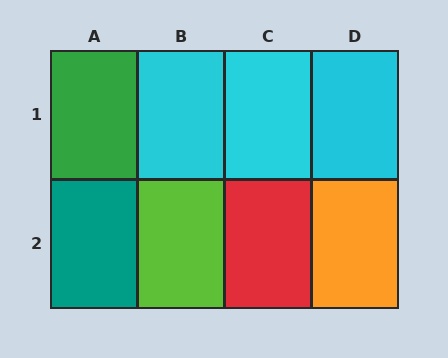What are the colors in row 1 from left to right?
Green, cyan, cyan, cyan.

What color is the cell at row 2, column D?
Orange.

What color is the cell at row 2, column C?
Red.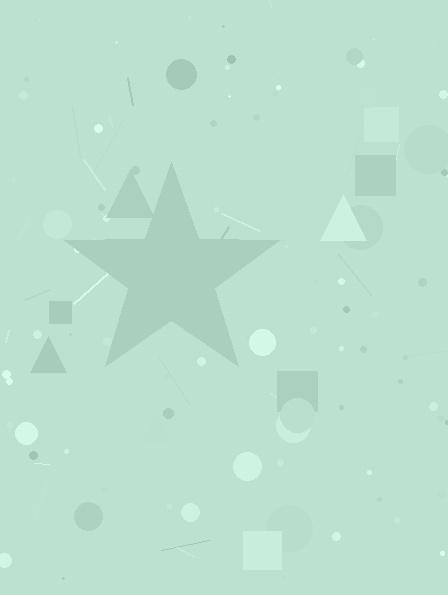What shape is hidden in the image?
A star is hidden in the image.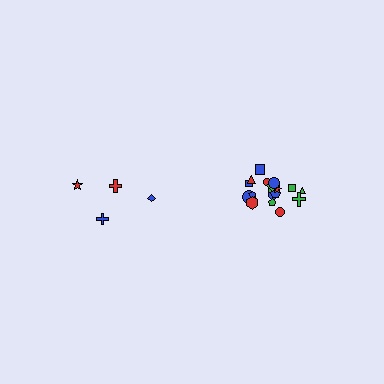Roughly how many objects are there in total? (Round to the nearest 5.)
Roughly 20 objects in total.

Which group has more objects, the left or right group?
The right group.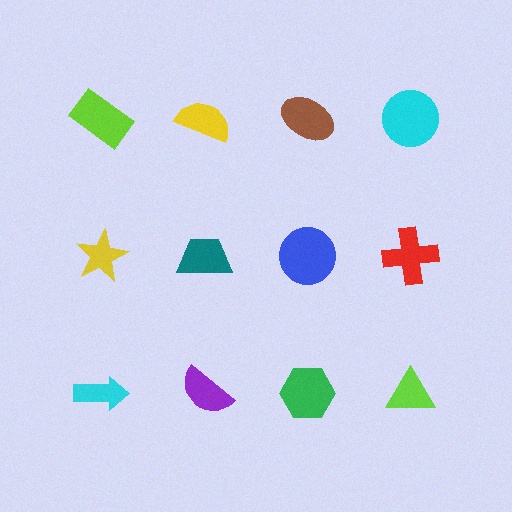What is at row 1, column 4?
A cyan circle.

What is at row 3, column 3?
A green hexagon.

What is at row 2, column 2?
A teal trapezoid.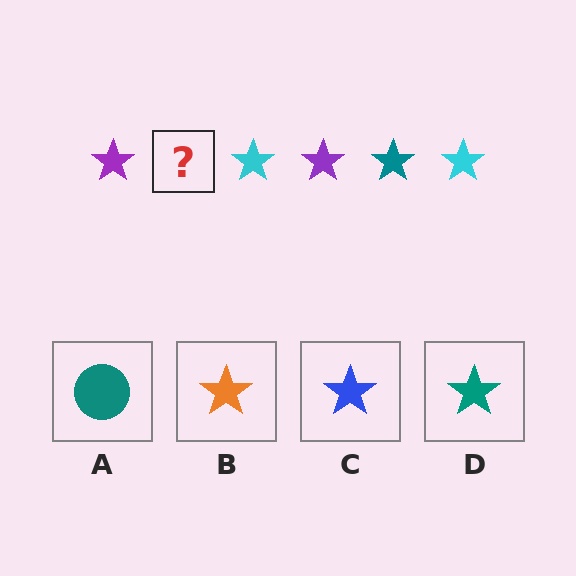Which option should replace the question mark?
Option D.